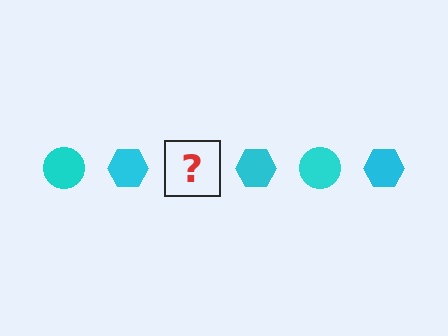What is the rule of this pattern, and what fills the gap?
The rule is that the pattern cycles through circle, hexagon shapes in cyan. The gap should be filled with a cyan circle.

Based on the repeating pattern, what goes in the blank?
The blank should be a cyan circle.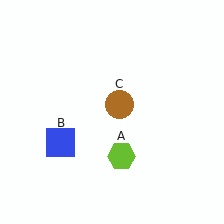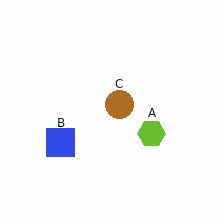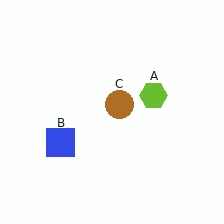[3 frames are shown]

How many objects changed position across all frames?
1 object changed position: lime hexagon (object A).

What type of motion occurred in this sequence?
The lime hexagon (object A) rotated counterclockwise around the center of the scene.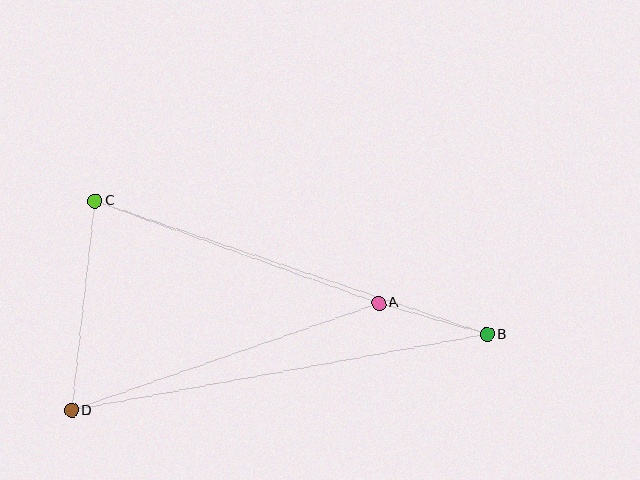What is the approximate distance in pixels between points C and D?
The distance between C and D is approximately 211 pixels.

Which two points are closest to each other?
Points A and B are closest to each other.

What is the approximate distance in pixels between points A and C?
The distance between A and C is approximately 301 pixels.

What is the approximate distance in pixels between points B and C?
The distance between B and C is approximately 414 pixels.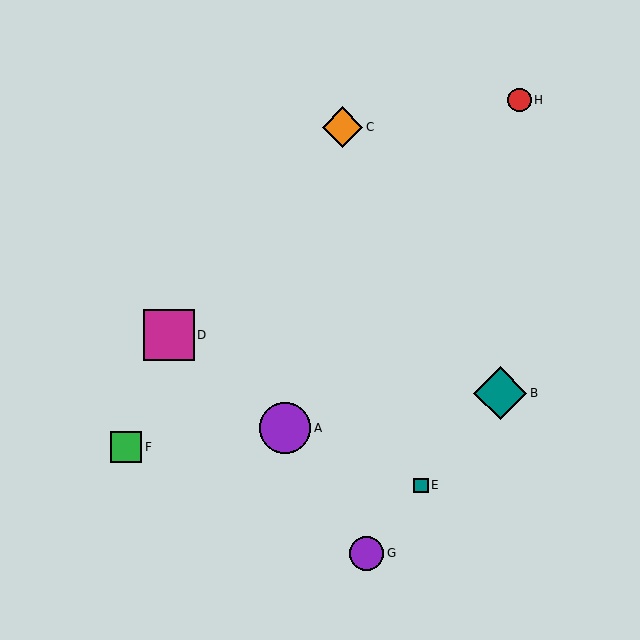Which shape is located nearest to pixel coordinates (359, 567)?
The purple circle (labeled G) at (367, 553) is nearest to that location.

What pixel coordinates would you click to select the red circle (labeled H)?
Click at (519, 100) to select the red circle H.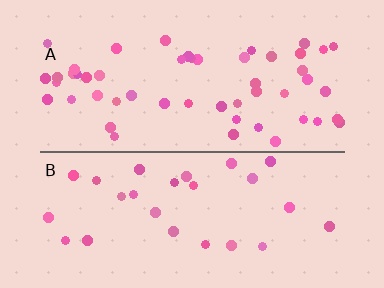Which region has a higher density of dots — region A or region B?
A (the top).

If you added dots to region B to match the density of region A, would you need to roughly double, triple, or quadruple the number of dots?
Approximately double.